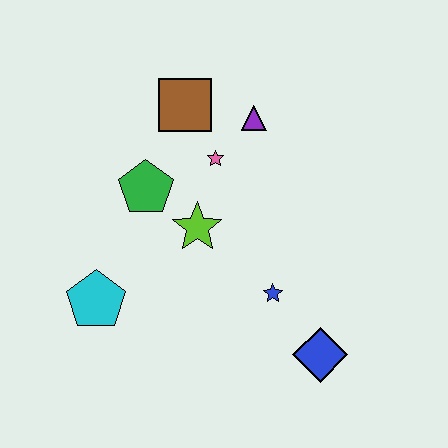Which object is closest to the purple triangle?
The pink star is closest to the purple triangle.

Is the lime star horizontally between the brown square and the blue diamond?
Yes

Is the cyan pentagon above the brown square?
No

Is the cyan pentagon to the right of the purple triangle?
No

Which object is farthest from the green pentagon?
The blue diamond is farthest from the green pentagon.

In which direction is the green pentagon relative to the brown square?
The green pentagon is below the brown square.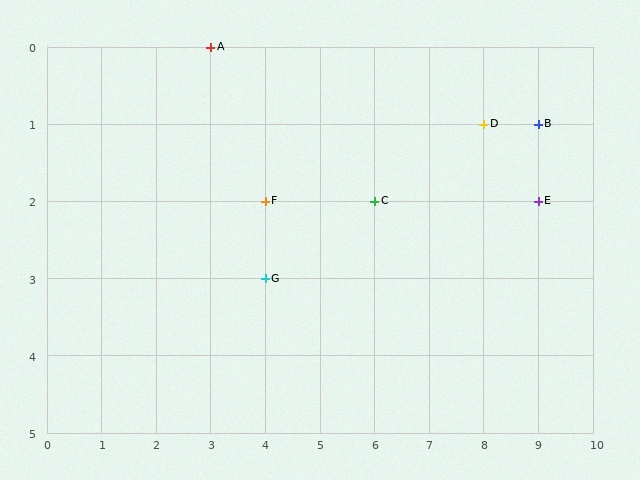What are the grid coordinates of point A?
Point A is at grid coordinates (3, 0).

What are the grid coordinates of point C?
Point C is at grid coordinates (6, 2).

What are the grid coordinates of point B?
Point B is at grid coordinates (9, 1).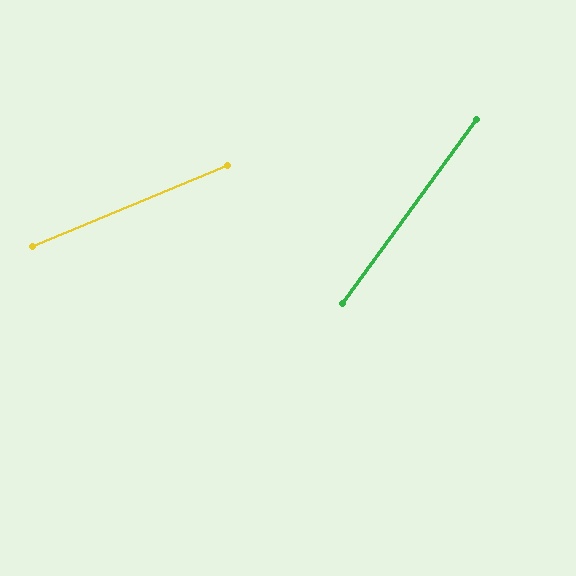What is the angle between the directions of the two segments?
Approximately 31 degrees.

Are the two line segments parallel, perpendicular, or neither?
Neither parallel nor perpendicular — they differ by about 31°.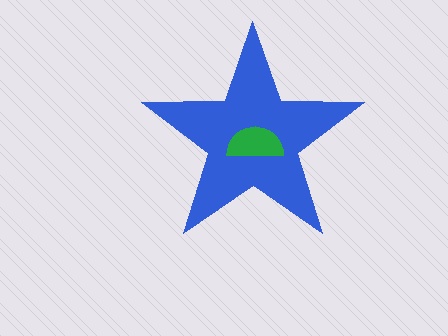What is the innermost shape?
The green semicircle.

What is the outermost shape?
The blue star.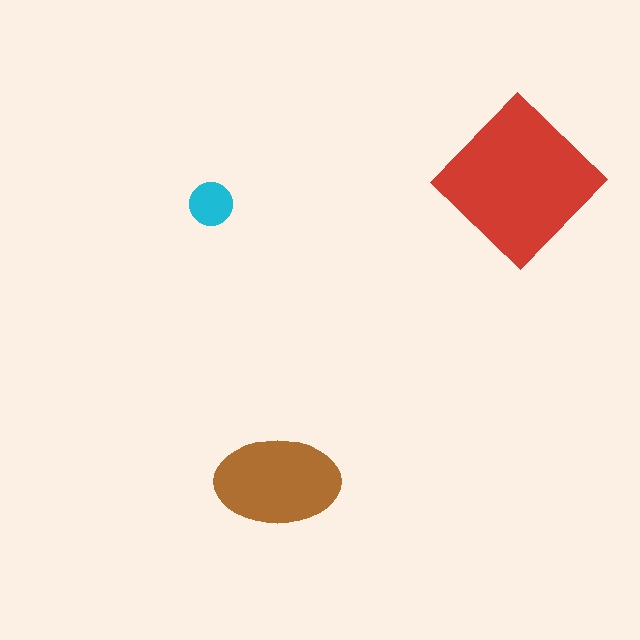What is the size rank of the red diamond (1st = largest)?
1st.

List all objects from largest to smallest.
The red diamond, the brown ellipse, the cyan circle.